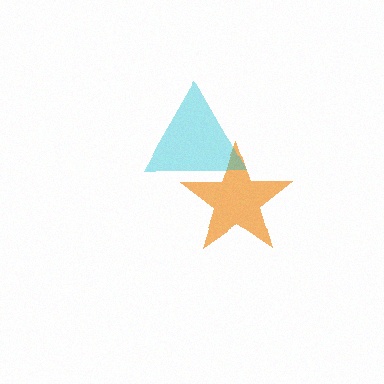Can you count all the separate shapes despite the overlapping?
Yes, there are 2 separate shapes.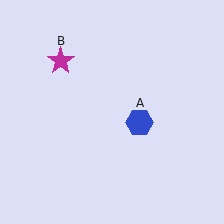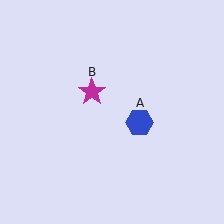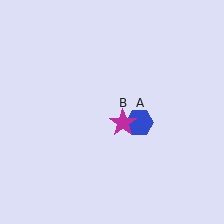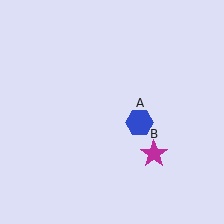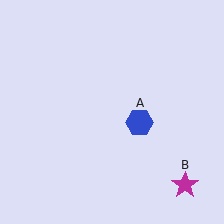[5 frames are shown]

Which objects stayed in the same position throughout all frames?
Blue hexagon (object A) remained stationary.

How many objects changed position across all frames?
1 object changed position: magenta star (object B).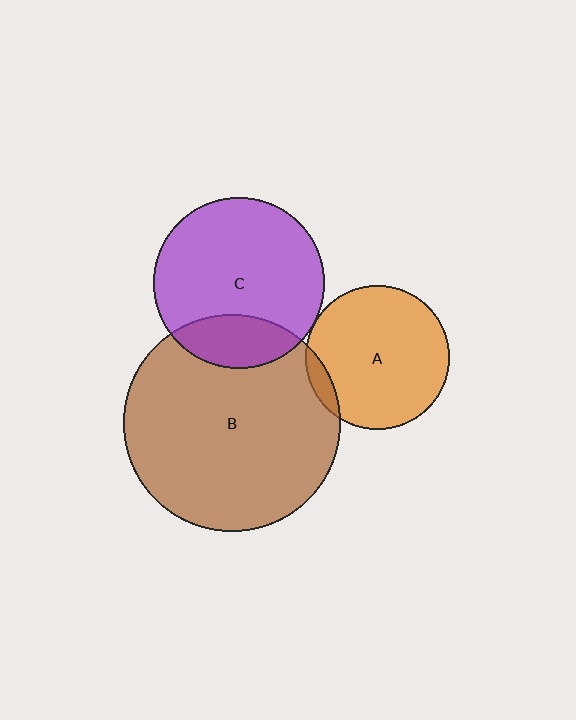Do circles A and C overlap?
Yes.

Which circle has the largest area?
Circle B (brown).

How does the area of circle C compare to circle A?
Approximately 1.4 times.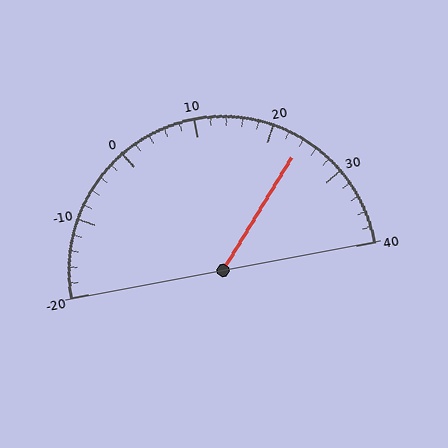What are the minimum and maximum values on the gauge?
The gauge ranges from -20 to 40.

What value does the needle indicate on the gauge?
The needle indicates approximately 24.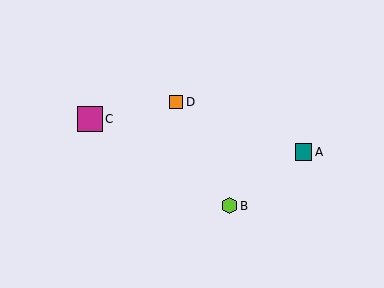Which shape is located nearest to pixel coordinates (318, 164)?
The teal square (labeled A) at (304, 152) is nearest to that location.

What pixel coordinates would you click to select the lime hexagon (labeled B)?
Click at (229, 206) to select the lime hexagon B.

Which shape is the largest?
The magenta square (labeled C) is the largest.